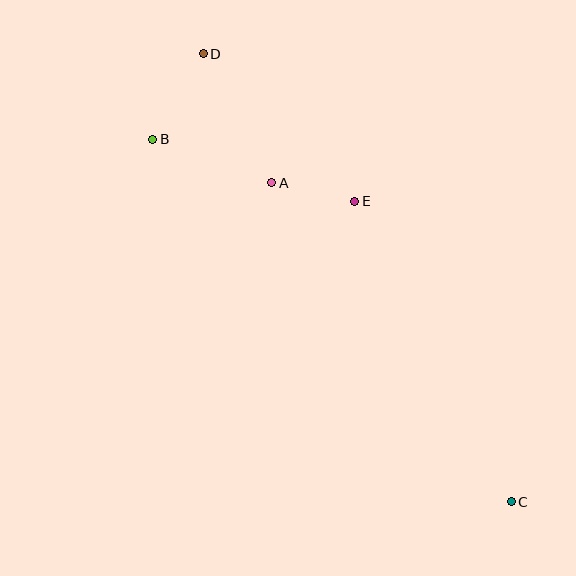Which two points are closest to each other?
Points A and E are closest to each other.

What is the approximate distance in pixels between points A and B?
The distance between A and B is approximately 127 pixels.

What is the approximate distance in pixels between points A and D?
The distance between A and D is approximately 146 pixels.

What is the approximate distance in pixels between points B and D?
The distance between B and D is approximately 99 pixels.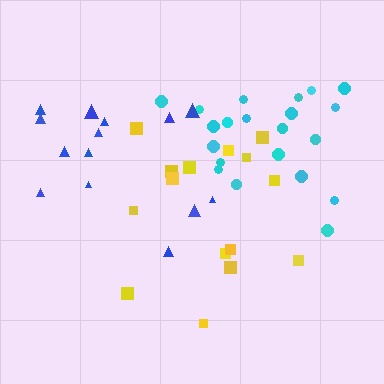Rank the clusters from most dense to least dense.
cyan, yellow, blue.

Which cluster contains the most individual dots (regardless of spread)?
Cyan (21).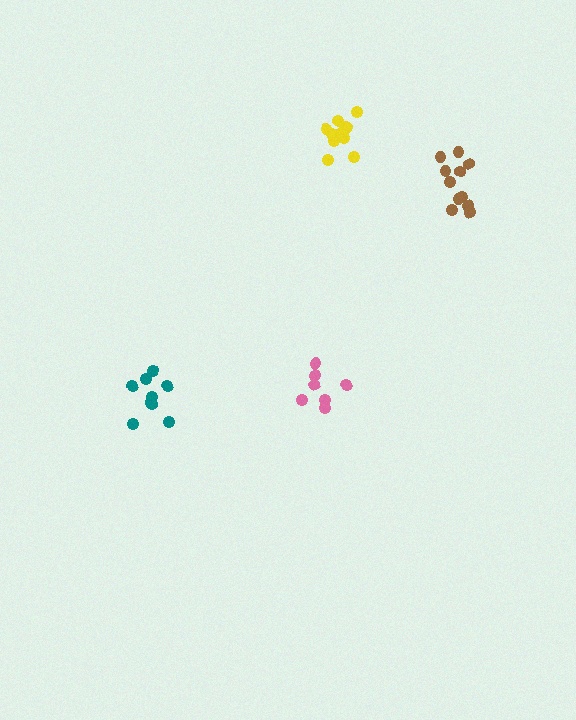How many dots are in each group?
Group 1: 11 dots, Group 2: 11 dots, Group 3: 9 dots, Group 4: 7 dots (38 total).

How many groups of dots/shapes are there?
There are 4 groups.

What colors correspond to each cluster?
The clusters are colored: brown, yellow, teal, pink.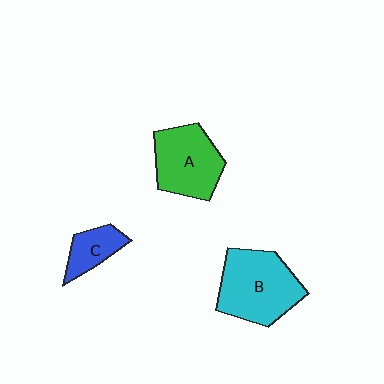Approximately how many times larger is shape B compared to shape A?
Approximately 1.2 times.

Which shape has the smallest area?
Shape C (blue).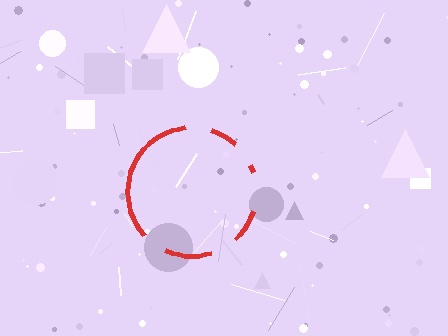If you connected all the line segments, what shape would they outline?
They would outline a circle.